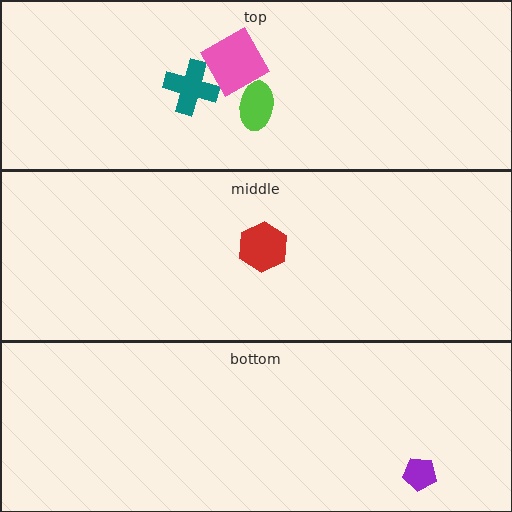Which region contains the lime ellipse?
The top region.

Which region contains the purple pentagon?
The bottom region.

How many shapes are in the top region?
3.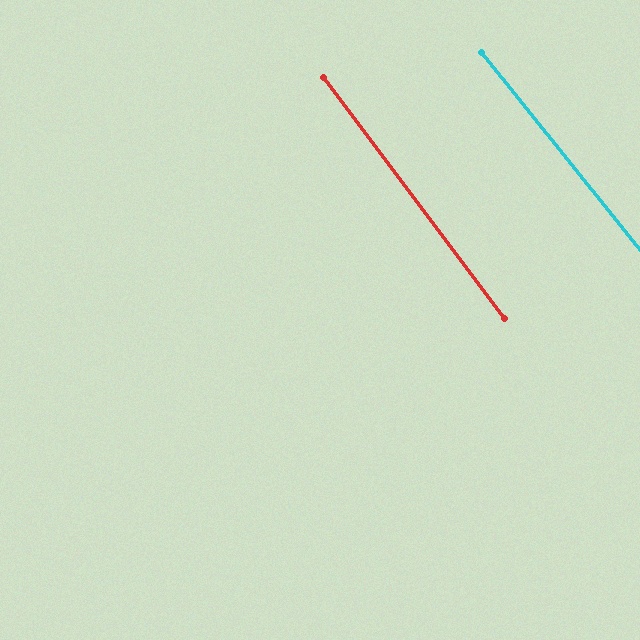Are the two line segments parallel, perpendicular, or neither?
Parallel — their directions differ by only 1.7°.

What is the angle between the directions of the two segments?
Approximately 2 degrees.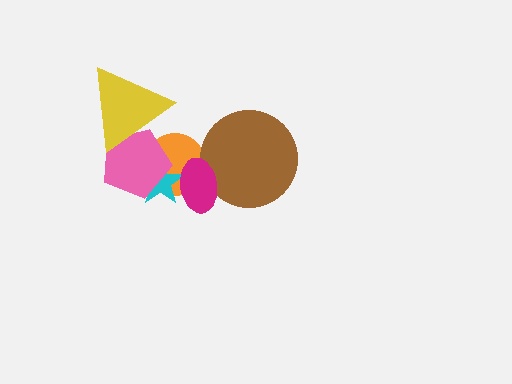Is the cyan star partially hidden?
Yes, it is partially covered by another shape.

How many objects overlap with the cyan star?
3 objects overlap with the cyan star.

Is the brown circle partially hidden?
Yes, it is partially covered by another shape.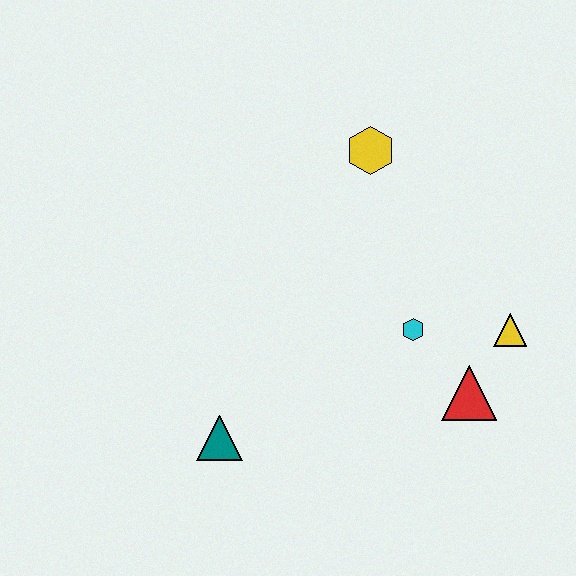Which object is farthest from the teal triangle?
The yellow hexagon is farthest from the teal triangle.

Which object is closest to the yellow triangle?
The red triangle is closest to the yellow triangle.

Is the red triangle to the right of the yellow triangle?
No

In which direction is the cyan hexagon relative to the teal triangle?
The cyan hexagon is to the right of the teal triangle.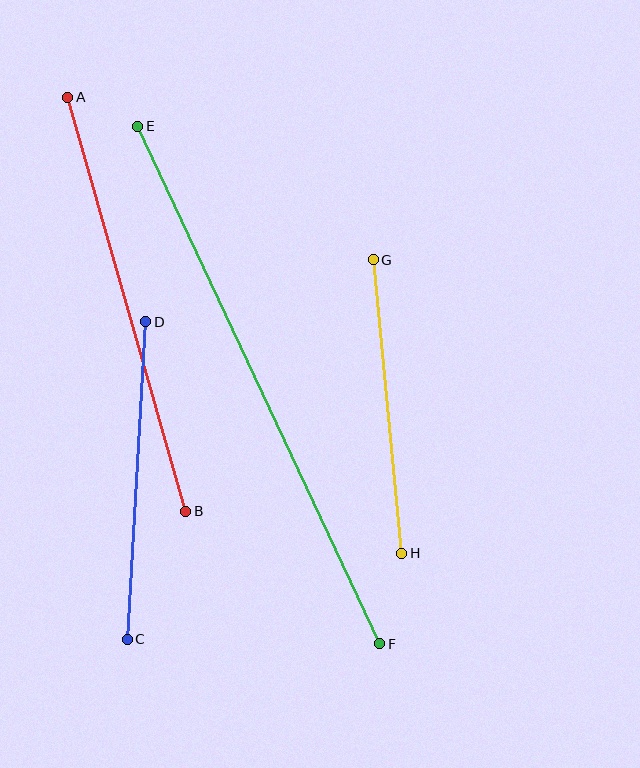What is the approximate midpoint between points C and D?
The midpoint is at approximately (137, 481) pixels.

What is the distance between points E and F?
The distance is approximately 571 pixels.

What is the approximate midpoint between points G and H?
The midpoint is at approximately (387, 407) pixels.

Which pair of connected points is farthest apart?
Points E and F are farthest apart.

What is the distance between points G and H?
The distance is approximately 295 pixels.